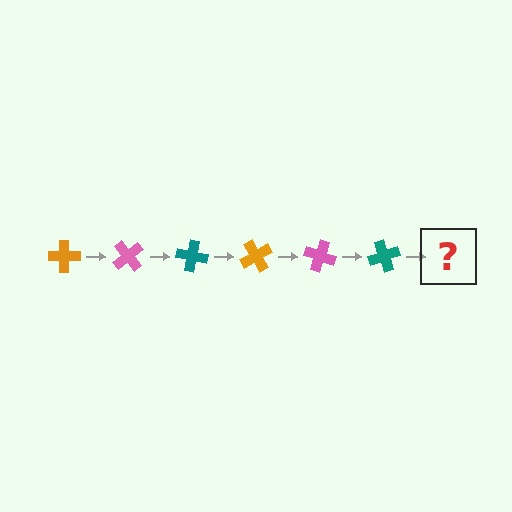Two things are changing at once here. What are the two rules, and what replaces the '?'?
The two rules are that it rotates 50 degrees each step and the color cycles through orange, pink, and teal. The '?' should be an orange cross, rotated 300 degrees from the start.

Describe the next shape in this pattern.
It should be an orange cross, rotated 300 degrees from the start.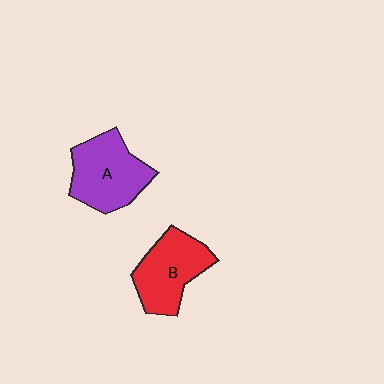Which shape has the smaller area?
Shape B (red).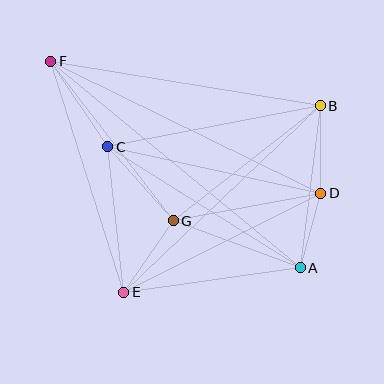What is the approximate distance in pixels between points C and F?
The distance between C and F is approximately 103 pixels.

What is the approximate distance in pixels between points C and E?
The distance between C and E is approximately 146 pixels.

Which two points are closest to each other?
Points A and D are closest to each other.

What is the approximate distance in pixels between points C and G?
The distance between C and G is approximately 99 pixels.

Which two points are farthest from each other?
Points A and F are farthest from each other.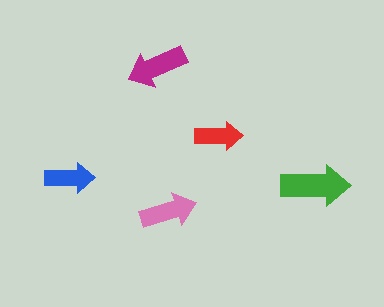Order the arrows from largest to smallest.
the green one, the magenta one, the pink one, the blue one, the red one.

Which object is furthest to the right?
The green arrow is rightmost.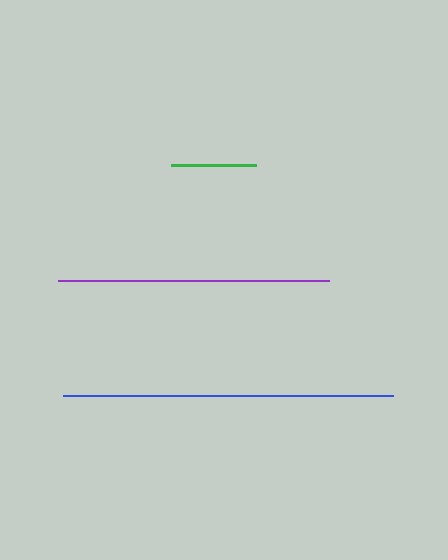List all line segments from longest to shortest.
From longest to shortest: blue, purple, green.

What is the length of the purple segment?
The purple segment is approximately 271 pixels long.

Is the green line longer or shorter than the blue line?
The blue line is longer than the green line.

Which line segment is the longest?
The blue line is the longest at approximately 330 pixels.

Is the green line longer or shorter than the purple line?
The purple line is longer than the green line.